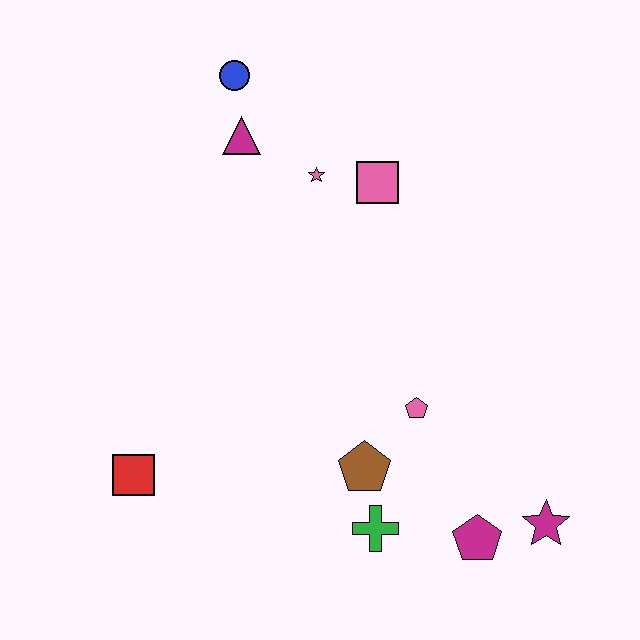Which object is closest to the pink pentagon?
The brown pentagon is closest to the pink pentagon.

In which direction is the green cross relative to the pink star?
The green cross is below the pink star.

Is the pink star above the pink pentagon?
Yes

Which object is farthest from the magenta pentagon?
The blue circle is farthest from the magenta pentagon.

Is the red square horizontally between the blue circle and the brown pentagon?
No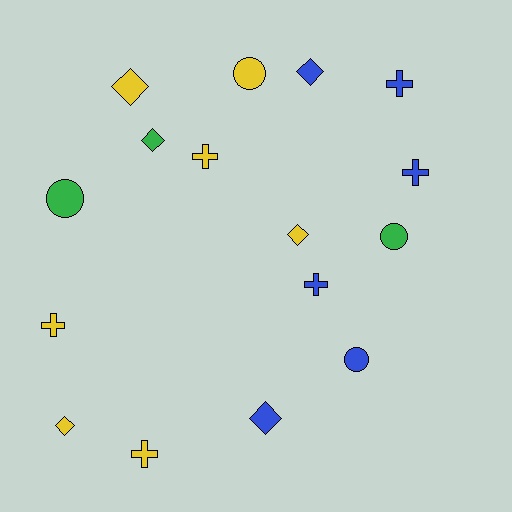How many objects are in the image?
There are 16 objects.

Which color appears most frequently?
Yellow, with 7 objects.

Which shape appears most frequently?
Diamond, with 6 objects.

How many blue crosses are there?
There are 3 blue crosses.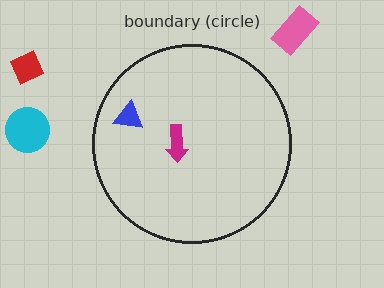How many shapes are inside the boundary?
2 inside, 3 outside.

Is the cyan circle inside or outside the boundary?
Outside.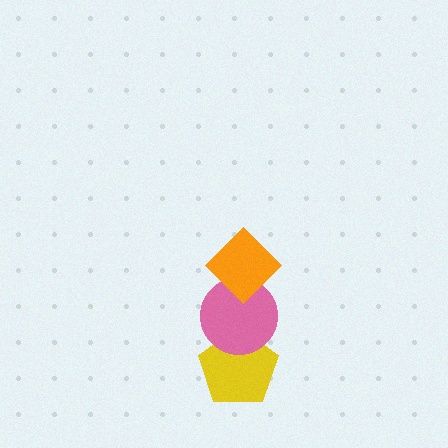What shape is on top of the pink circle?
The orange diamond is on top of the pink circle.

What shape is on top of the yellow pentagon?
The pink circle is on top of the yellow pentagon.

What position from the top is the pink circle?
The pink circle is 2nd from the top.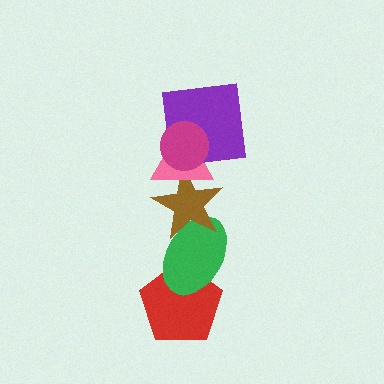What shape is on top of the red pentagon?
The green ellipse is on top of the red pentagon.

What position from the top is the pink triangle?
The pink triangle is 3rd from the top.